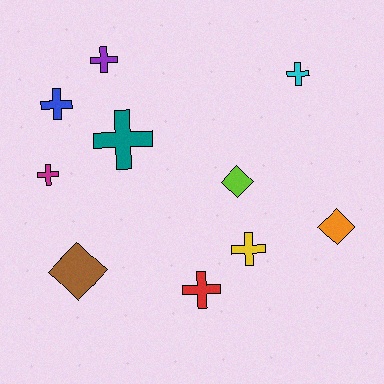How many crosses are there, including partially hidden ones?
There are 7 crosses.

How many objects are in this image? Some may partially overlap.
There are 10 objects.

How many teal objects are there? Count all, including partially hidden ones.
There is 1 teal object.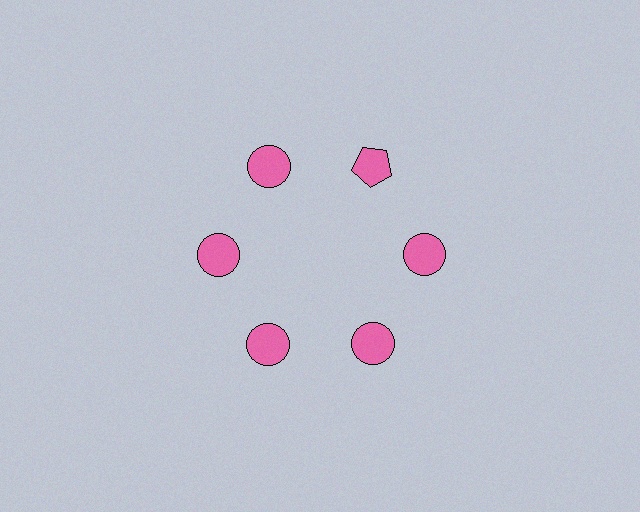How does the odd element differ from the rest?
It has a different shape: pentagon instead of circle.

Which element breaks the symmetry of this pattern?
The pink pentagon at roughly the 1 o'clock position breaks the symmetry. All other shapes are pink circles.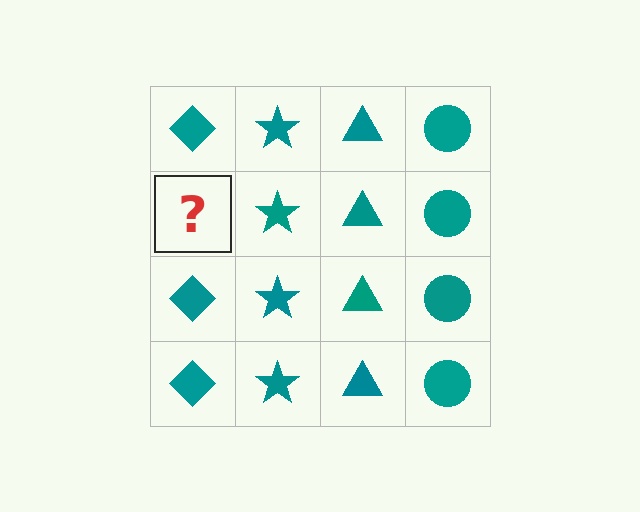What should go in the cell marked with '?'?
The missing cell should contain a teal diamond.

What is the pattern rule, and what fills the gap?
The rule is that each column has a consistent shape. The gap should be filled with a teal diamond.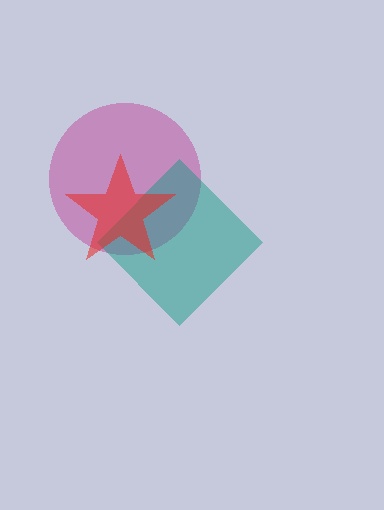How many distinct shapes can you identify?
There are 3 distinct shapes: a magenta circle, a teal diamond, a red star.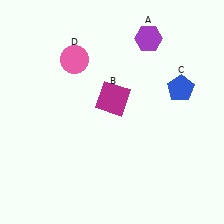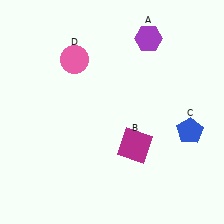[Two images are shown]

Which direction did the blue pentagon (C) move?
The blue pentagon (C) moved down.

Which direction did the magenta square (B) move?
The magenta square (B) moved down.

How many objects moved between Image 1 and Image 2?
2 objects moved between the two images.